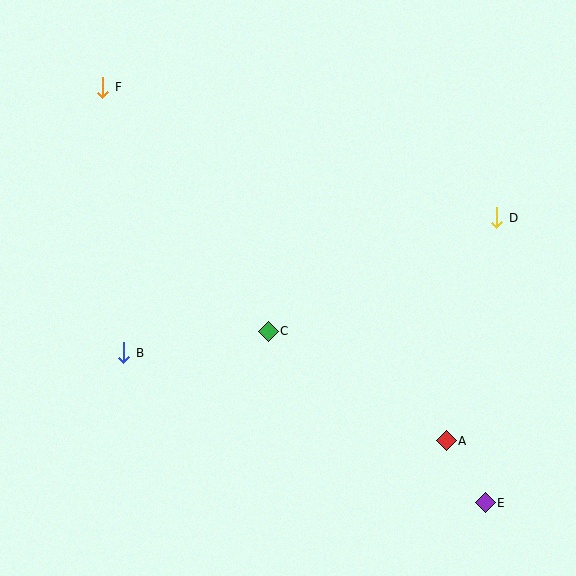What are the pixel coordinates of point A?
Point A is at (446, 441).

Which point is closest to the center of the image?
Point C at (268, 331) is closest to the center.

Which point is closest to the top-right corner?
Point D is closest to the top-right corner.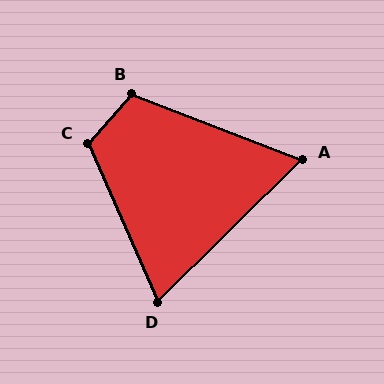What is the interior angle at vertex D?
Approximately 69 degrees (acute).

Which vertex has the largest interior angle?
C, at approximately 115 degrees.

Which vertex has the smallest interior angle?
A, at approximately 65 degrees.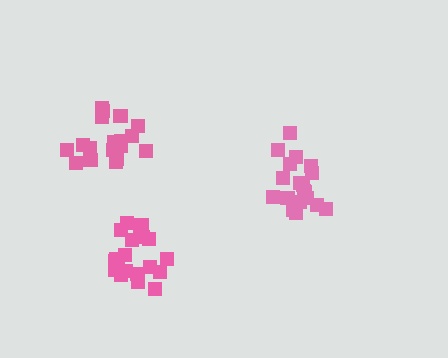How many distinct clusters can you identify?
There are 3 distinct clusters.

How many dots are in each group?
Group 1: 19 dots, Group 2: 19 dots, Group 3: 21 dots (59 total).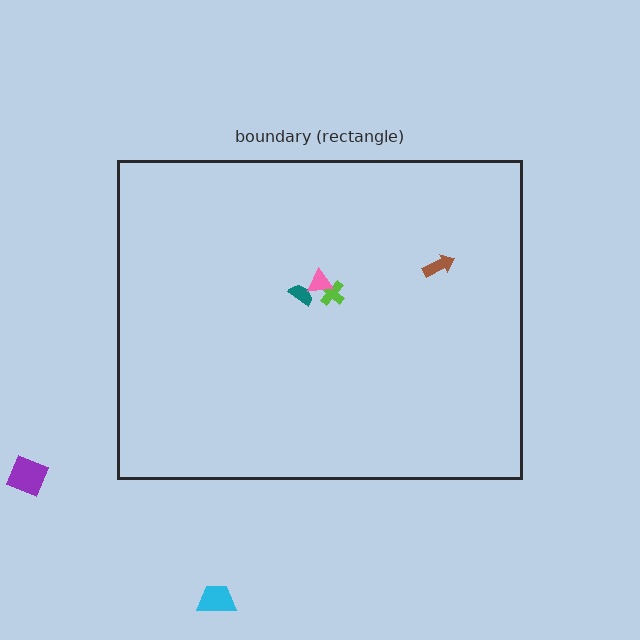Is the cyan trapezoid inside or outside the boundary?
Outside.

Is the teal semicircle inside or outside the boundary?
Inside.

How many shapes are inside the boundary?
4 inside, 2 outside.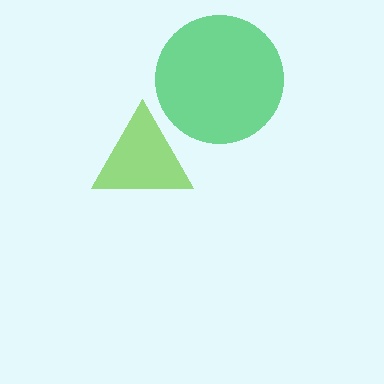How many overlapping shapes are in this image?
There are 2 overlapping shapes in the image.